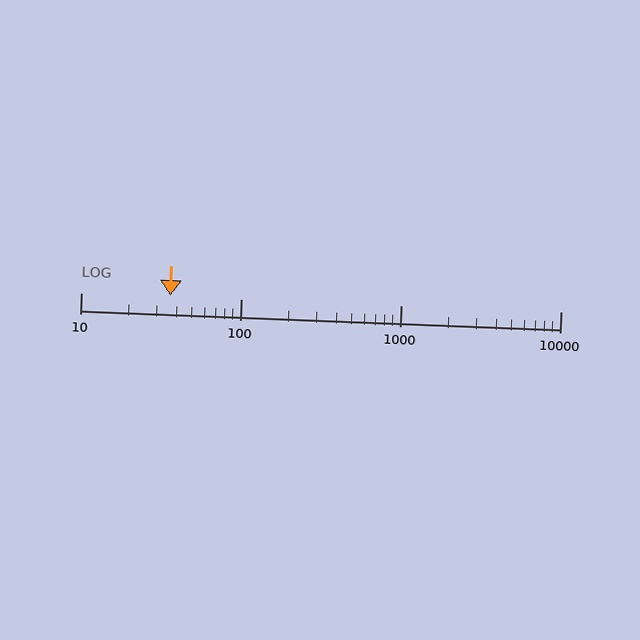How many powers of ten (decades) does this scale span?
The scale spans 3 decades, from 10 to 10000.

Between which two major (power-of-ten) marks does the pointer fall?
The pointer is between 10 and 100.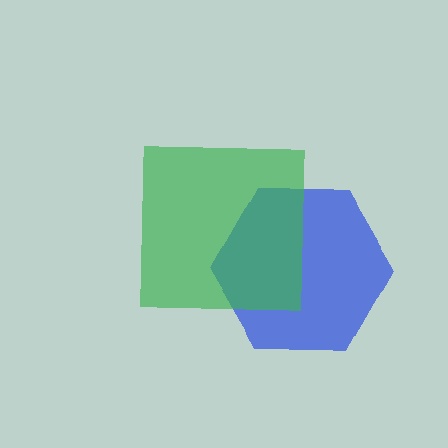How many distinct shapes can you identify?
There are 2 distinct shapes: a blue hexagon, a green square.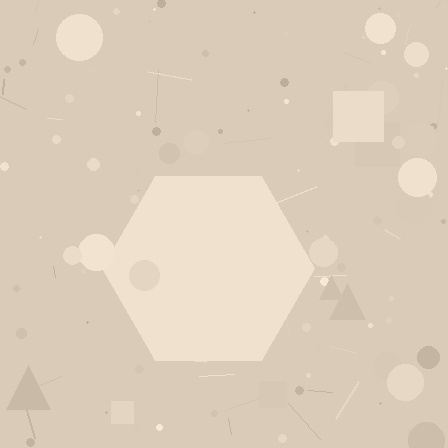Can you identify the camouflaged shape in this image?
The camouflaged shape is a hexagon.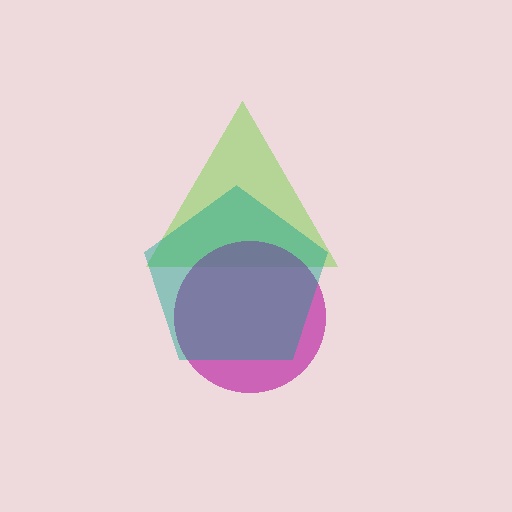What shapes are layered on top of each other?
The layered shapes are: a lime triangle, a magenta circle, a teal pentagon.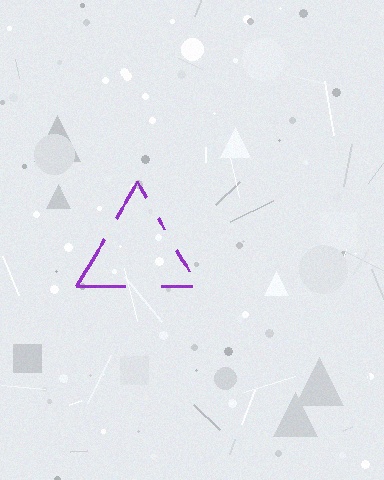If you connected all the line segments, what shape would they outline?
They would outline a triangle.